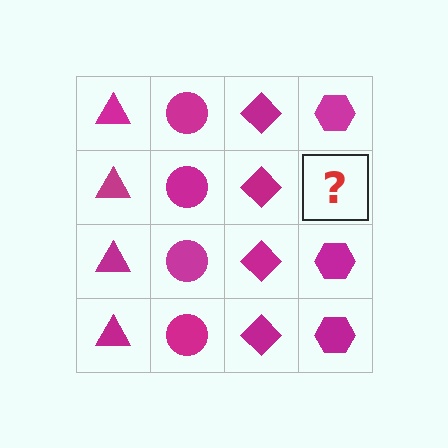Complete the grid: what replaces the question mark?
The question mark should be replaced with a magenta hexagon.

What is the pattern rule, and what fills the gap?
The rule is that each column has a consistent shape. The gap should be filled with a magenta hexagon.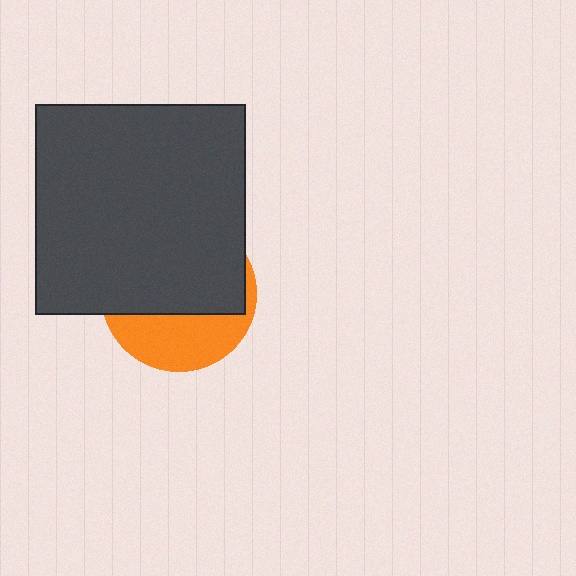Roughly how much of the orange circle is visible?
A small part of it is visible (roughly 36%).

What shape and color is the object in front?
The object in front is a dark gray square.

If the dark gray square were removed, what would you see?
You would see the complete orange circle.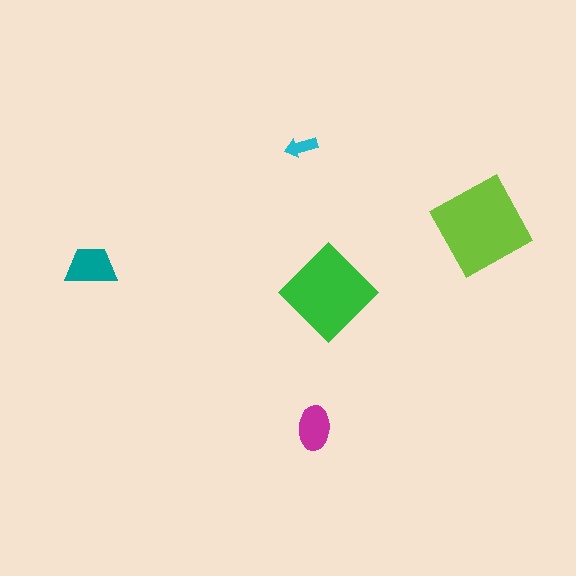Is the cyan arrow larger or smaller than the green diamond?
Smaller.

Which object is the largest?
The lime square.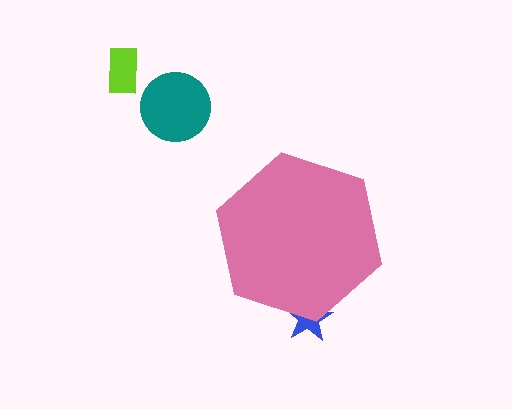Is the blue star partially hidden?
Yes, the blue star is partially hidden behind the pink hexagon.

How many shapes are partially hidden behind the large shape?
1 shape is partially hidden.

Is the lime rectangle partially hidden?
No, the lime rectangle is fully visible.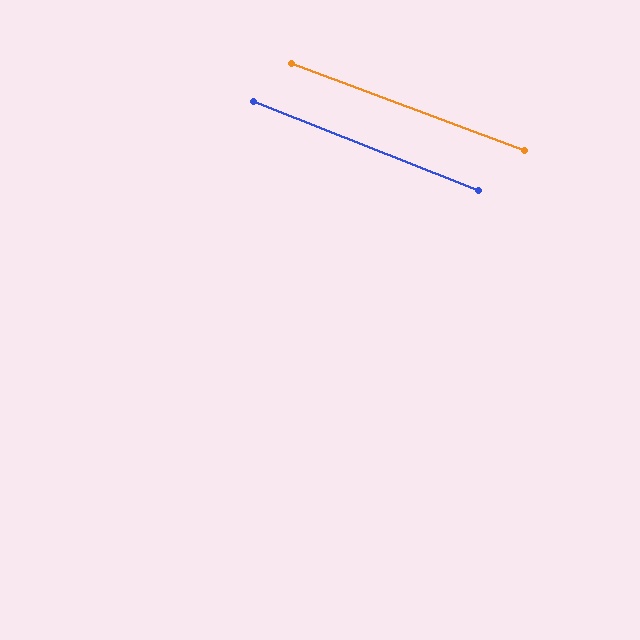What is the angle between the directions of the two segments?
Approximately 1 degree.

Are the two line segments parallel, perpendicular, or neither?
Parallel — their directions differ by only 0.9°.